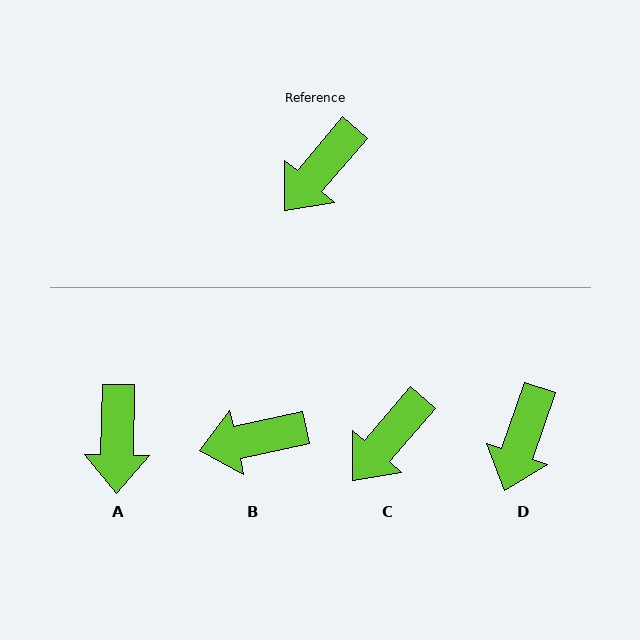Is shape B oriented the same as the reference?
No, it is off by about 37 degrees.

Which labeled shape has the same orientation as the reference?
C.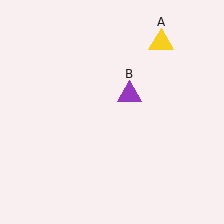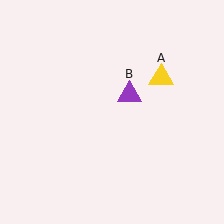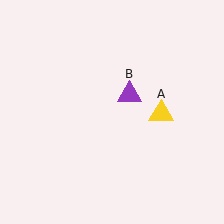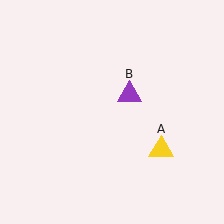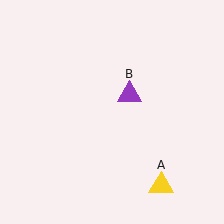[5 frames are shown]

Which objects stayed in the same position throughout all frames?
Purple triangle (object B) remained stationary.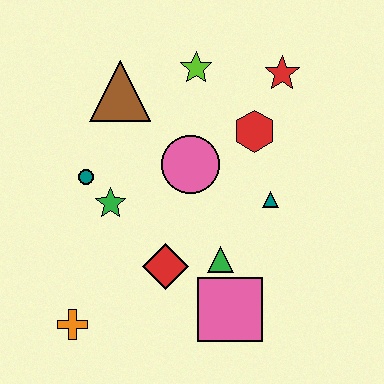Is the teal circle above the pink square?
Yes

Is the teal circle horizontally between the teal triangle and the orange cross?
Yes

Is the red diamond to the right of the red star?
No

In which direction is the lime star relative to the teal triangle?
The lime star is above the teal triangle.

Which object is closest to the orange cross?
The red diamond is closest to the orange cross.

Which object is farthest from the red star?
The orange cross is farthest from the red star.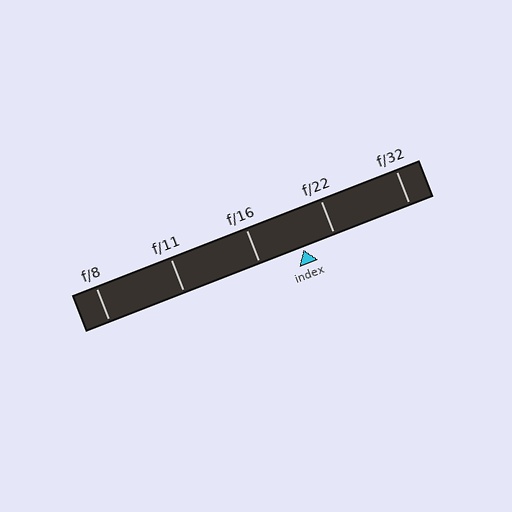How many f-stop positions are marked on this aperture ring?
There are 5 f-stop positions marked.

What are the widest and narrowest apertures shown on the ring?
The widest aperture shown is f/8 and the narrowest is f/32.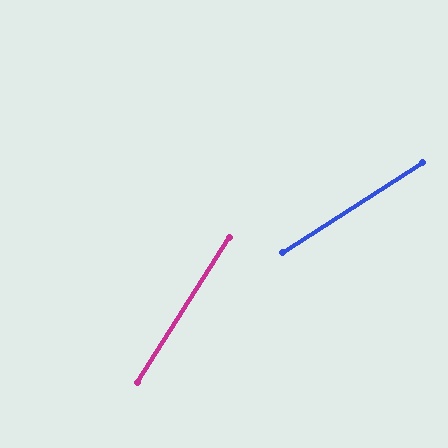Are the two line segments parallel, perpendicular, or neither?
Neither parallel nor perpendicular — they differ by about 24°.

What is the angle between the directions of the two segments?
Approximately 24 degrees.